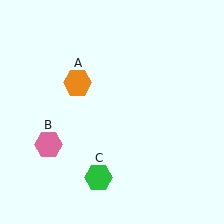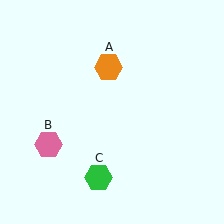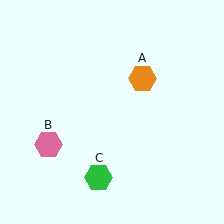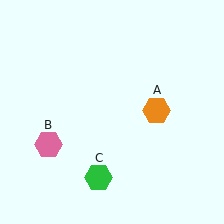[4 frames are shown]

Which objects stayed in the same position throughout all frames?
Pink hexagon (object B) and green hexagon (object C) remained stationary.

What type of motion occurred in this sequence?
The orange hexagon (object A) rotated clockwise around the center of the scene.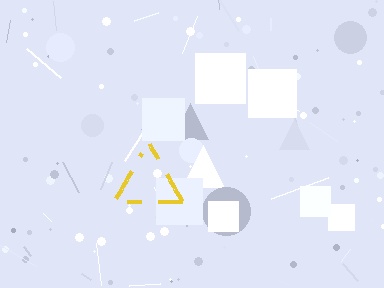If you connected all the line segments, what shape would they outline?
They would outline a triangle.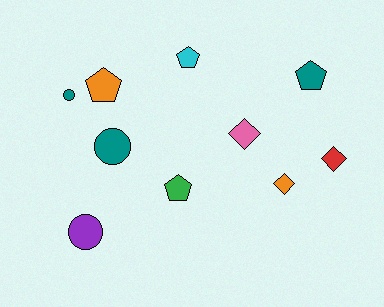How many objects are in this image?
There are 10 objects.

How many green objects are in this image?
There is 1 green object.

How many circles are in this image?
There are 3 circles.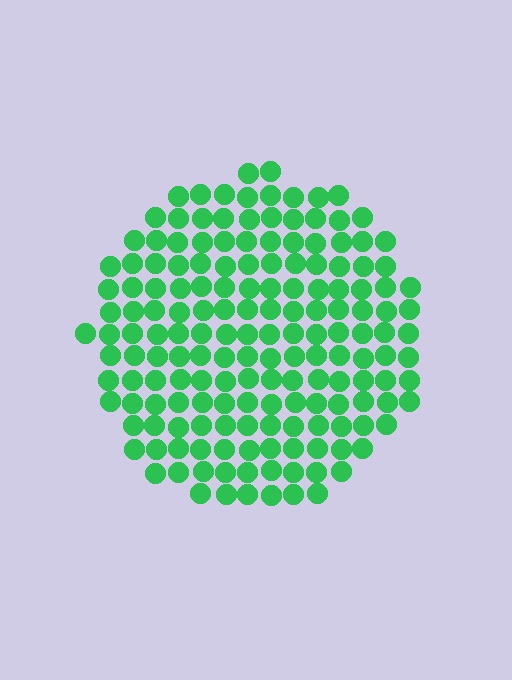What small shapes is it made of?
It is made of small circles.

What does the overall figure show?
The overall figure shows a circle.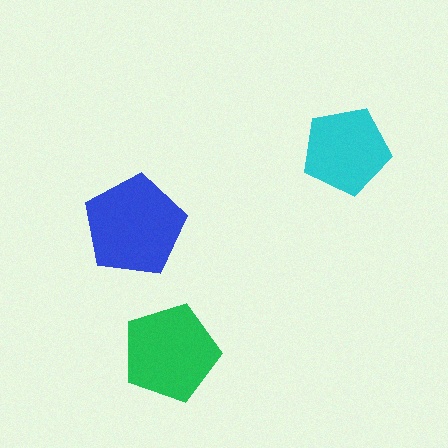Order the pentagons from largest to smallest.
the blue one, the green one, the cyan one.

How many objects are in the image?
There are 3 objects in the image.